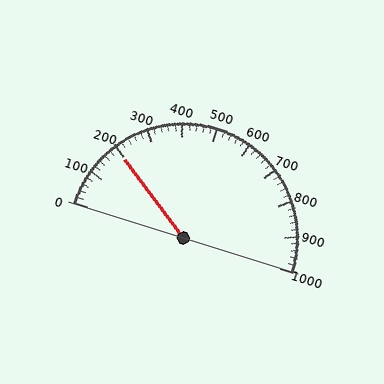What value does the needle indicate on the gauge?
The needle indicates approximately 200.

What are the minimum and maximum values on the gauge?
The gauge ranges from 0 to 1000.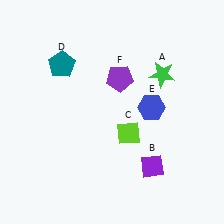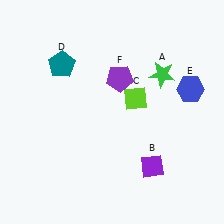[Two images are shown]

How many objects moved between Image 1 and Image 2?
2 objects moved between the two images.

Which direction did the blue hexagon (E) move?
The blue hexagon (E) moved right.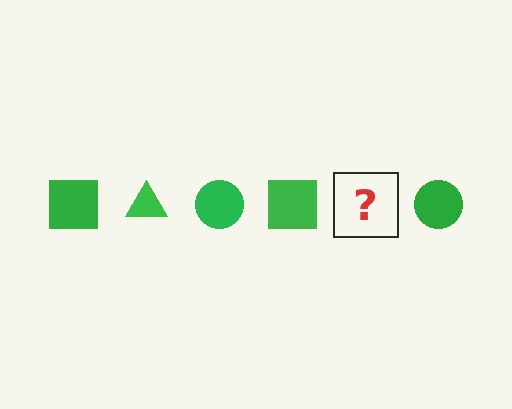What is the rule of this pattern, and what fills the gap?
The rule is that the pattern cycles through square, triangle, circle shapes in green. The gap should be filled with a green triangle.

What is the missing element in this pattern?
The missing element is a green triangle.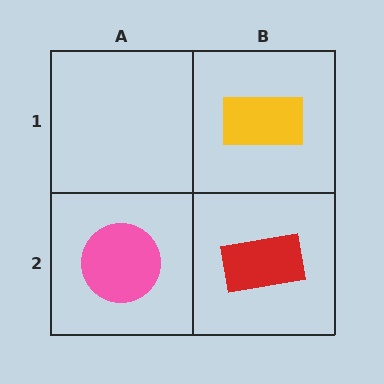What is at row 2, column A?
A pink circle.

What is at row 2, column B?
A red rectangle.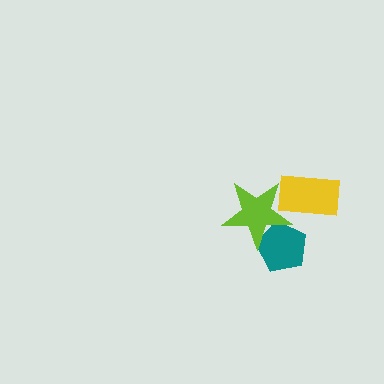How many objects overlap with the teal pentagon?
1 object overlaps with the teal pentagon.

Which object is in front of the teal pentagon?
The lime star is in front of the teal pentagon.